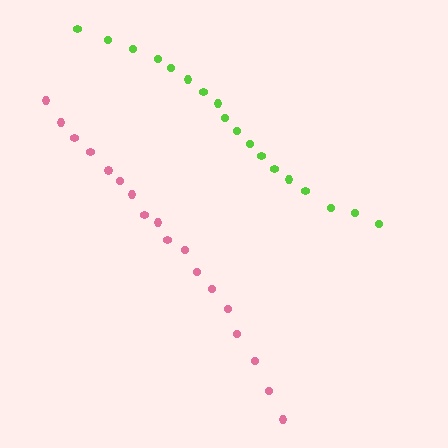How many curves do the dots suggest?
There are 2 distinct paths.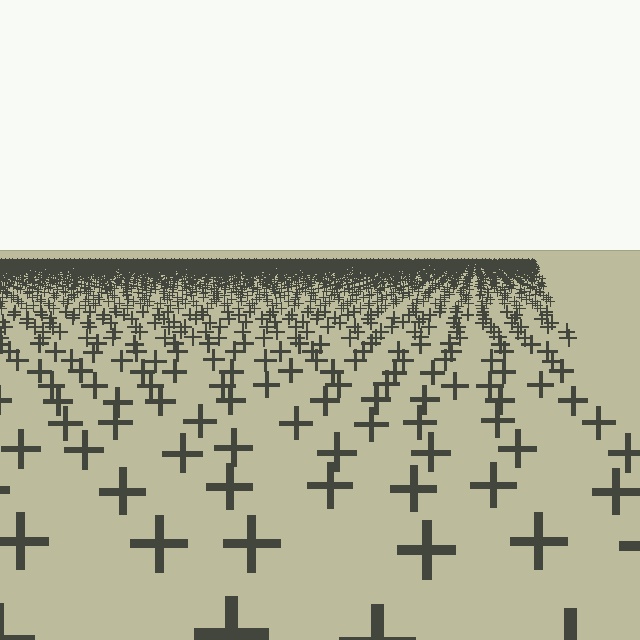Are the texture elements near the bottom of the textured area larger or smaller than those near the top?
Larger. Near the bottom, elements are closer to the viewer and appear at a bigger on-screen size.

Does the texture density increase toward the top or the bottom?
Density increases toward the top.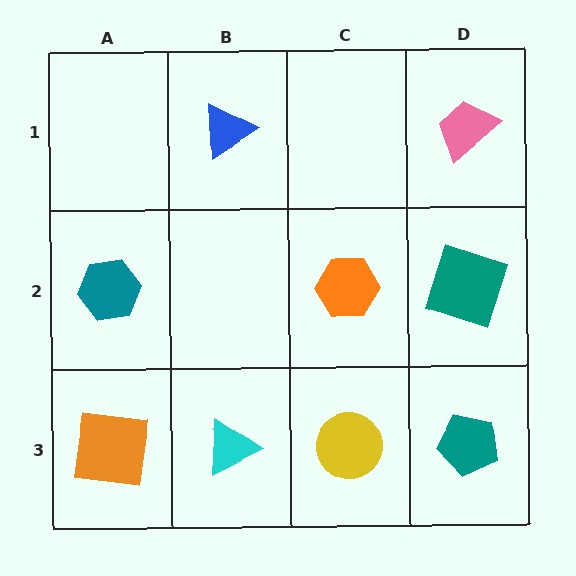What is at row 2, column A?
A teal hexagon.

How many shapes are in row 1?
2 shapes.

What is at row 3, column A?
An orange square.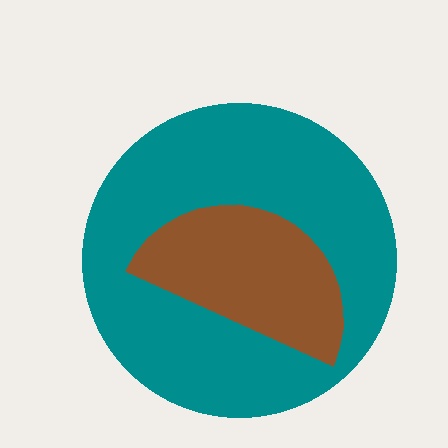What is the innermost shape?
The brown semicircle.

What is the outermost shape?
The teal circle.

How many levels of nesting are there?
2.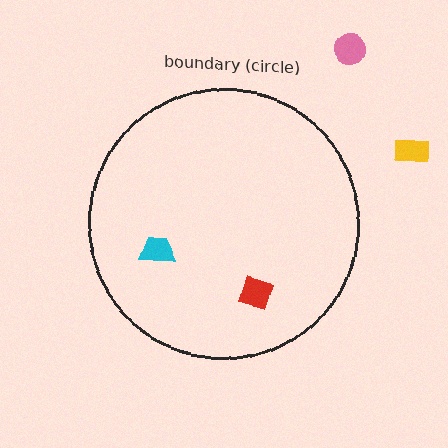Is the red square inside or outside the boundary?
Inside.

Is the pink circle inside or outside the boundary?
Outside.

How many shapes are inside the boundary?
2 inside, 2 outside.